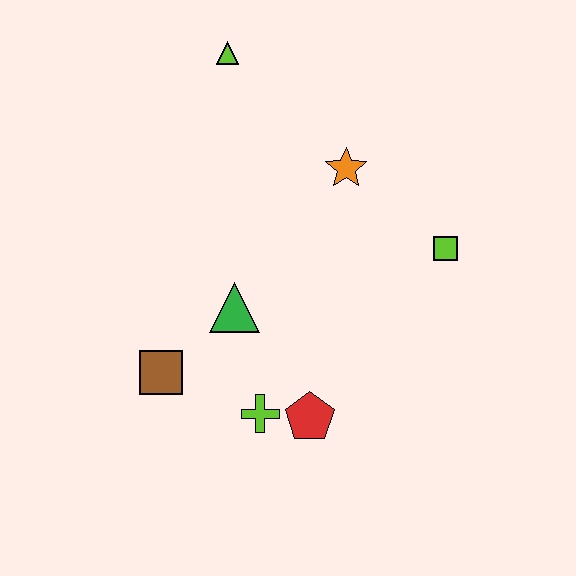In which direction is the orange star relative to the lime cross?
The orange star is above the lime cross.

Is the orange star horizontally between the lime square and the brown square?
Yes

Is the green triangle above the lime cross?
Yes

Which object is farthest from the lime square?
The brown square is farthest from the lime square.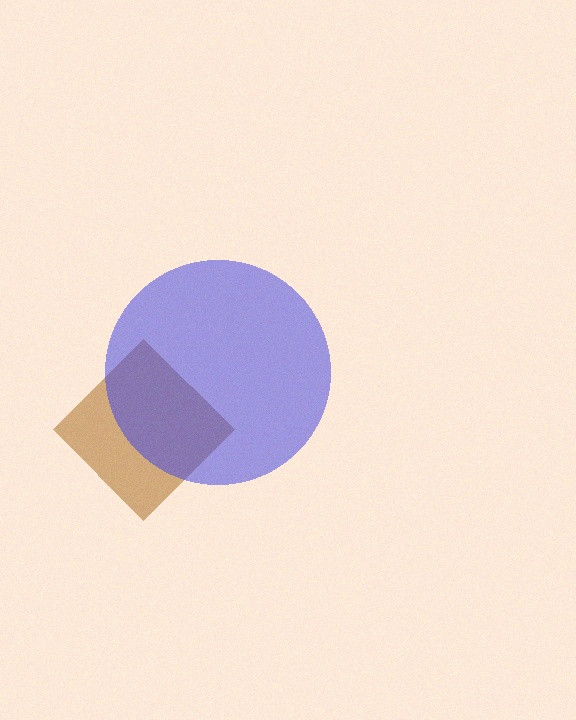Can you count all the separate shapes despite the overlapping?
Yes, there are 2 separate shapes.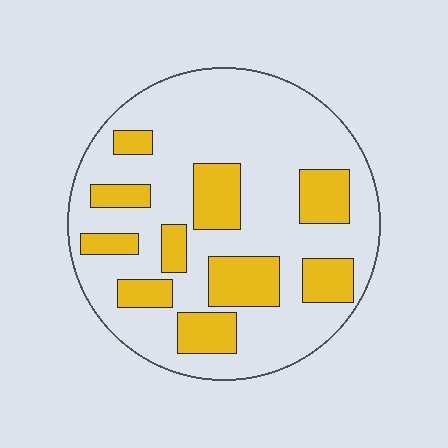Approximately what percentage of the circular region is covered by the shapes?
Approximately 25%.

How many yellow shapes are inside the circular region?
10.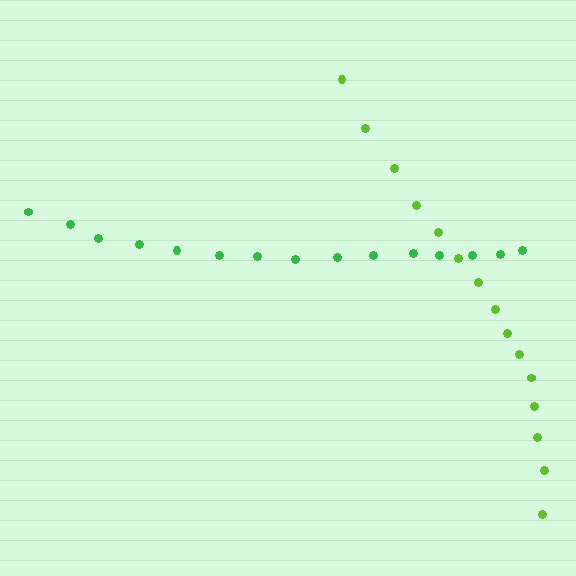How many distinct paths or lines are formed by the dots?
There are 2 distinct paths.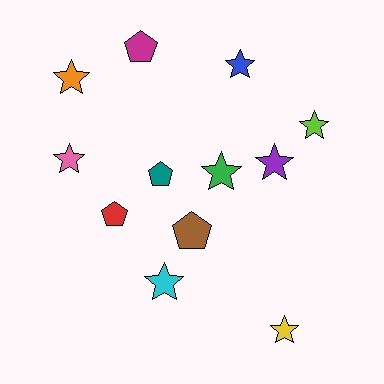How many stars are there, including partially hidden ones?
There are 8 stars.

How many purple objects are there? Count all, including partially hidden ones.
There is 1 purple object.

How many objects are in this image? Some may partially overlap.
There are 12 objects.